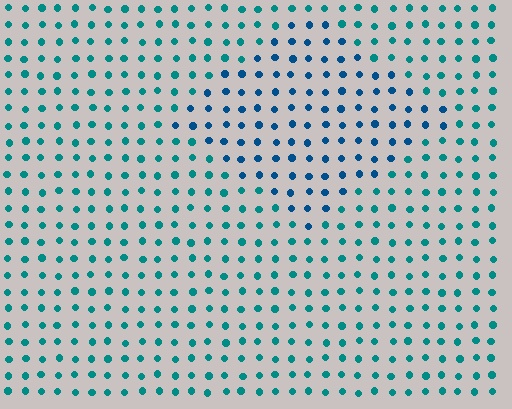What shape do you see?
I see a diamond.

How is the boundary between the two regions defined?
The boundary is defined purely by a slight shift in hue (about 30 degrees). Spacing, size, and orientation are identical on both sides.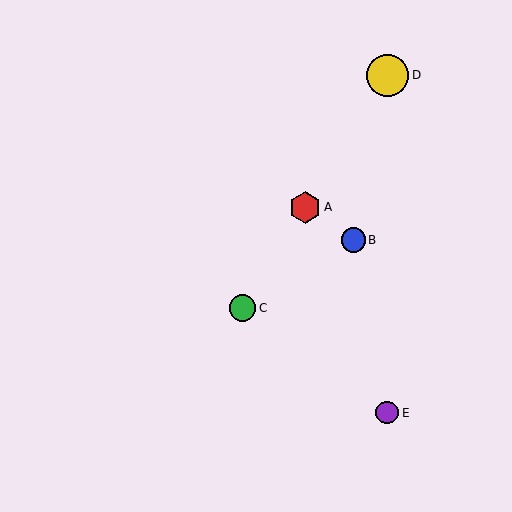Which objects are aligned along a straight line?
Objects A, C, D are aligned along a straight line.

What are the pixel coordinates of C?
Object C is at (243, 308).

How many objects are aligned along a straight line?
3 objects (A, C, D) are aligned along a straight line.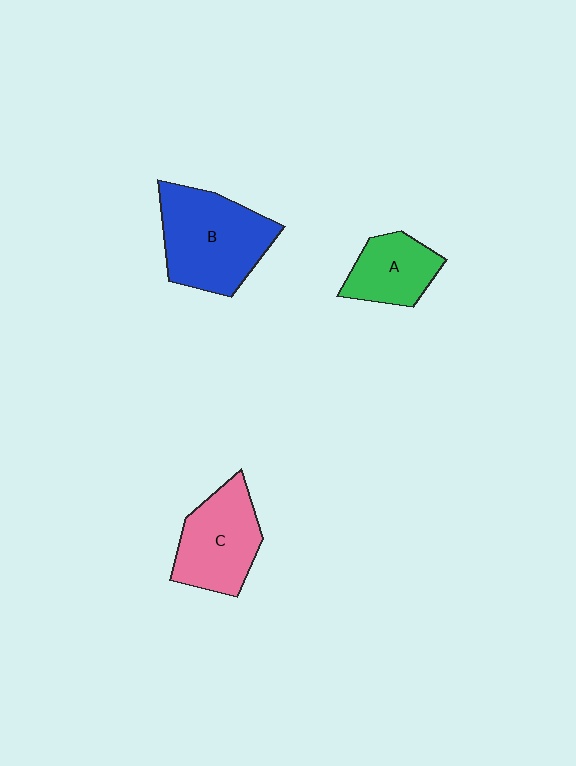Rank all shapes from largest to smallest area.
From largest to smallest: B (blue), C (pink), A (green).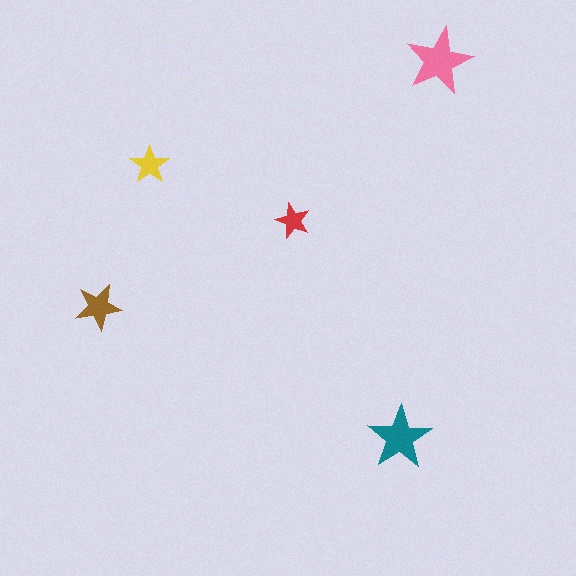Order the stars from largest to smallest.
the pink one, the teal one, the brown one, the yellow one, the red one.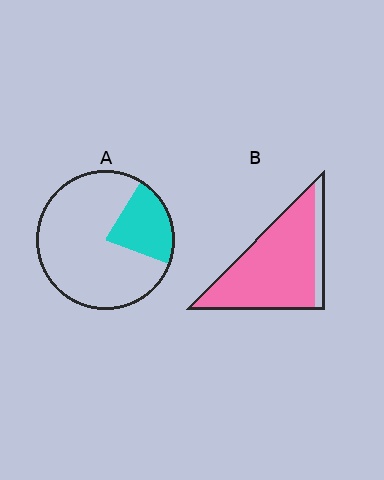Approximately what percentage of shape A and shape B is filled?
A is approximately 20% and B is approximately 85%.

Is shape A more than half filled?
No.